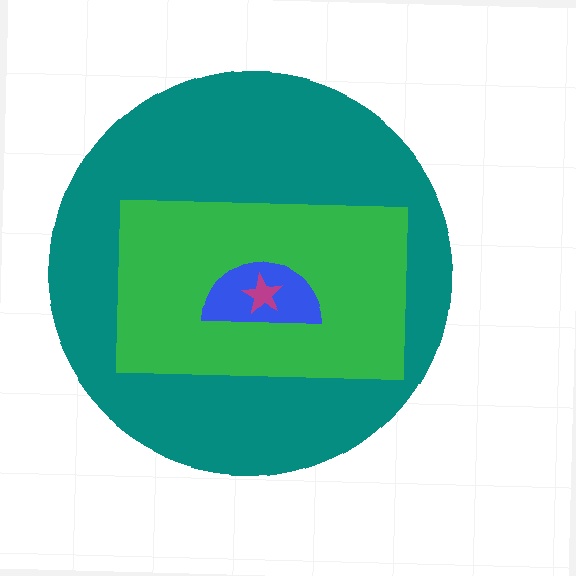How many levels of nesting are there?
4.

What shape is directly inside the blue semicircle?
The magenta star.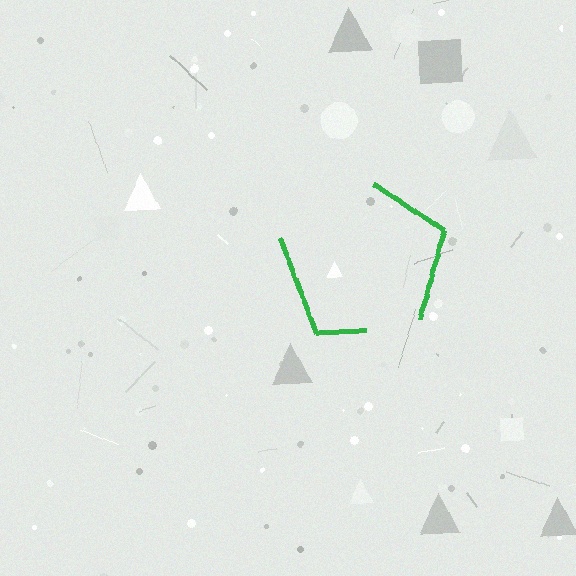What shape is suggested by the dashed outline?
The dashed outline suggests a pentagon.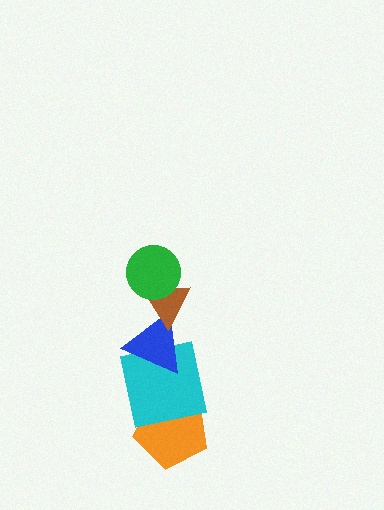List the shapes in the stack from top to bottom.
From top to bottom: the green circle, the brown triangle, the blue triangle, the cyan square, the orange pentagon.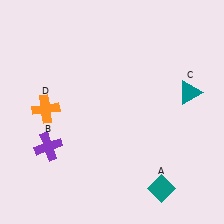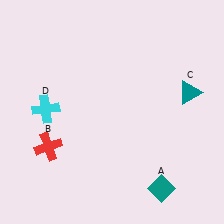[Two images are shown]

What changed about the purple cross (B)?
In Image 1, B is purple. In Image 2, it changed to red.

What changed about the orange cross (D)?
In Image 1, D is orange. In Image 2, it changed to cyan.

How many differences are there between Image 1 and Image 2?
There are 2 differences between the two images.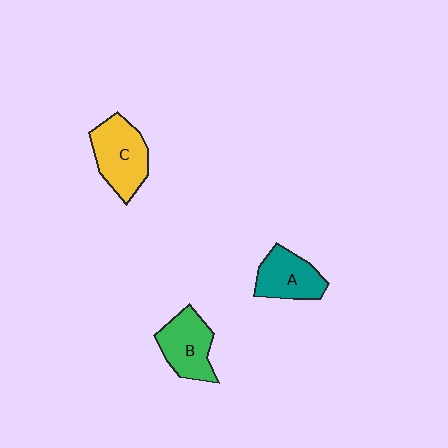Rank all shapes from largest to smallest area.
From largest to smallest: C (yellow), B (green), A (teal).